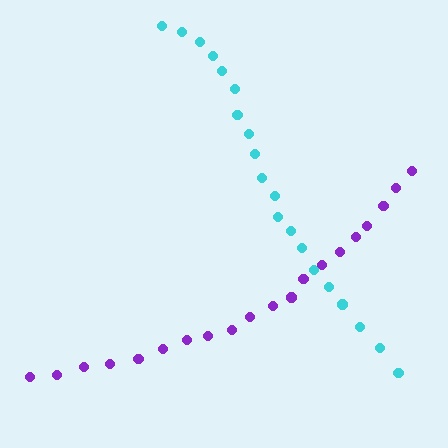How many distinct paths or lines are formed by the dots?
There are 2 distinct paths.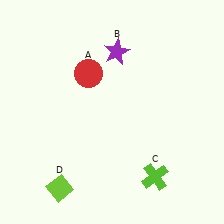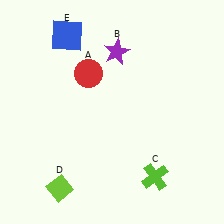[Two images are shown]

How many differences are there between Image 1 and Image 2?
There is 1 difference between the two images.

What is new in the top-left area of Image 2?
A blue square (E) was added in the top-left area of Image 2.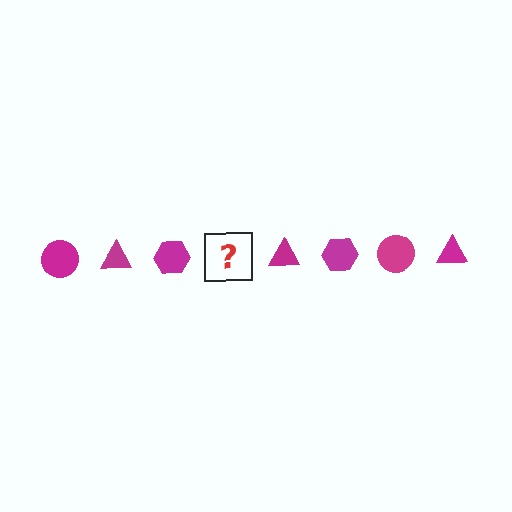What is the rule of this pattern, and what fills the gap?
The rule is that the pattern cycles through circle, triangle, hexagon shapes in magenta. The gap should be filled with a magenta circle.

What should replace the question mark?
The question mark should be replaced with a magenta circle.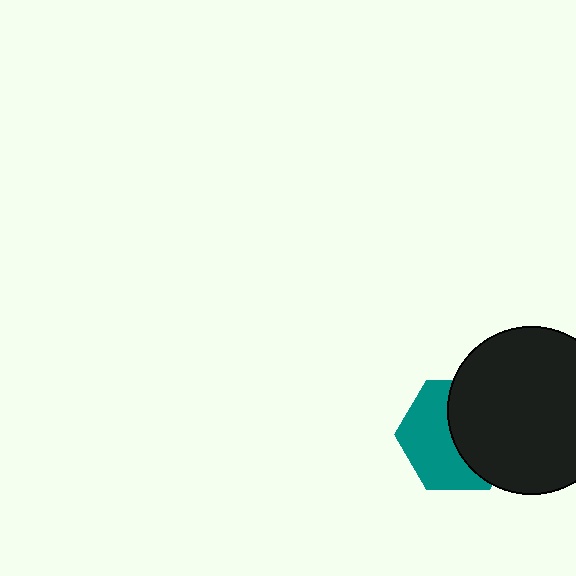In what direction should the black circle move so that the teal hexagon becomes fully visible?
The black circle should move right. That is the shortest direction to clear the overlap and leave the teal hexagon fully visible.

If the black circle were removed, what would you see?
You would see the complete teal hexagon.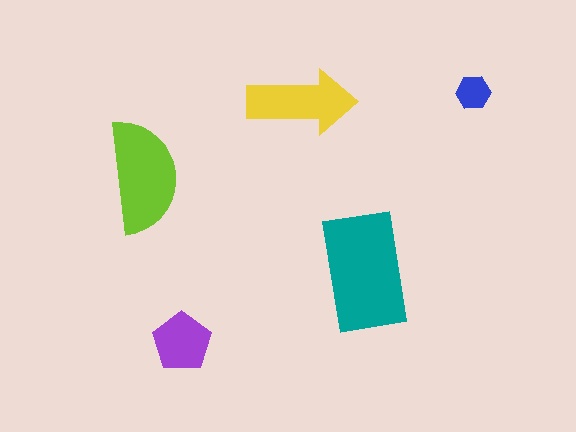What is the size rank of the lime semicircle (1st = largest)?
2nd.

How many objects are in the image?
There are 5 objects in the image.